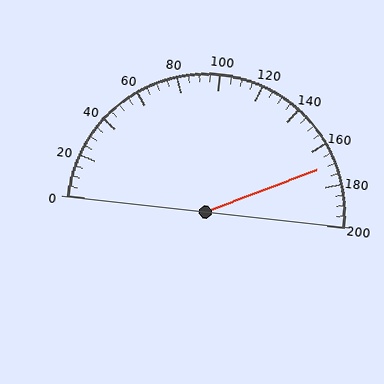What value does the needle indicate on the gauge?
The needle indicates approximately 170.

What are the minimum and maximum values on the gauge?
The gauge ranges from 0 to 200.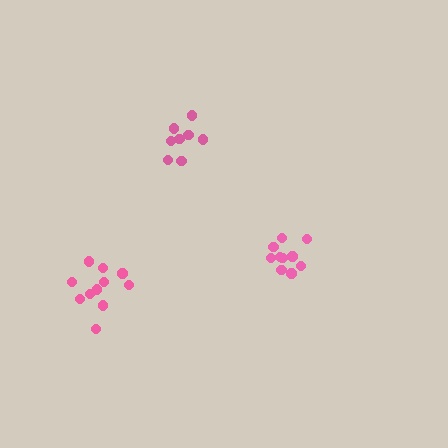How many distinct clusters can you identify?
There are 3 distinct clusters.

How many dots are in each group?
Group 1: 10 dots, Group 2: 11 dots, Group 3: 8 dots (29 total).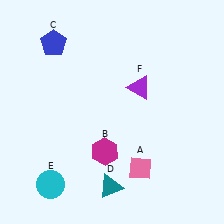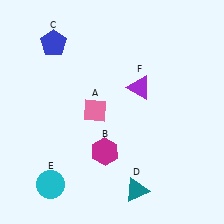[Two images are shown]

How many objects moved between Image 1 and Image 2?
2 objects moved between the two images.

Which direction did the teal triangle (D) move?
The teal triangle (D) moved right.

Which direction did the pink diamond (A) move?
The pink diamond (A) moved up.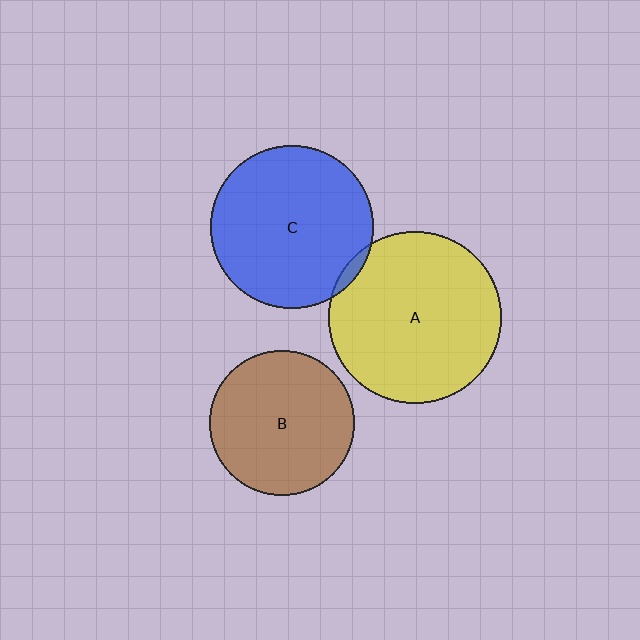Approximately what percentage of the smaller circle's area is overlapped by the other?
Approximately 5%.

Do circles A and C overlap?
Yes.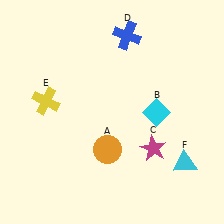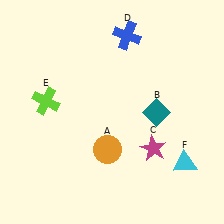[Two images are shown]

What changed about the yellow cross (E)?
In Image 1, E is yellow. In Image 2, it changed to lime.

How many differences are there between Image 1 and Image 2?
There are 2 differences between the two images.